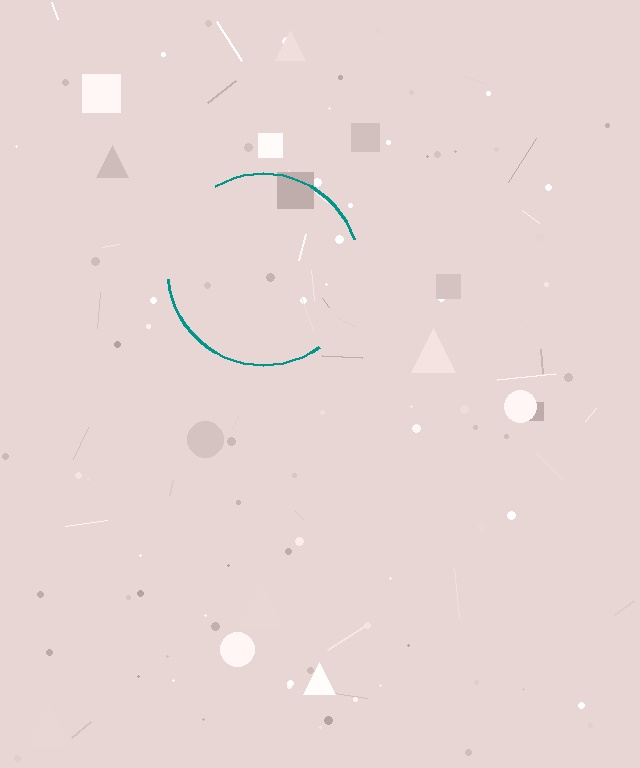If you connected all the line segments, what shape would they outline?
They would outline a circle.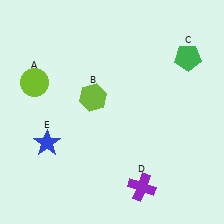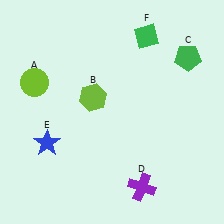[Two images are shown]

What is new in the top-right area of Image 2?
A green diamond (F) was added in the top-right area of Image 2.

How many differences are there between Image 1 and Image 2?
There is 1 difference between the two images.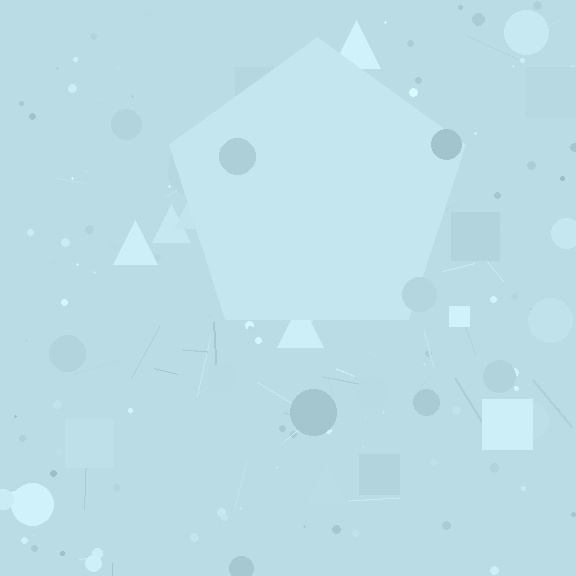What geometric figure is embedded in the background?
A pentagon is embedded in the background.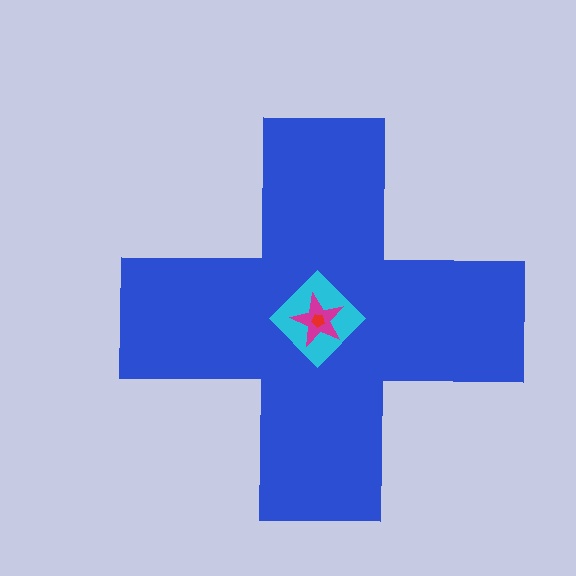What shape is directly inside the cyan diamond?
The magenta star.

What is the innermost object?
The red pentagon.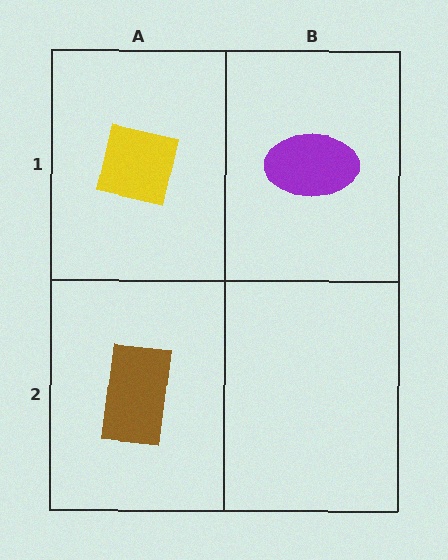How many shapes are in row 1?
2 shapes.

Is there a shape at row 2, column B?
No, that cell is empty.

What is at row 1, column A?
A yellow square.